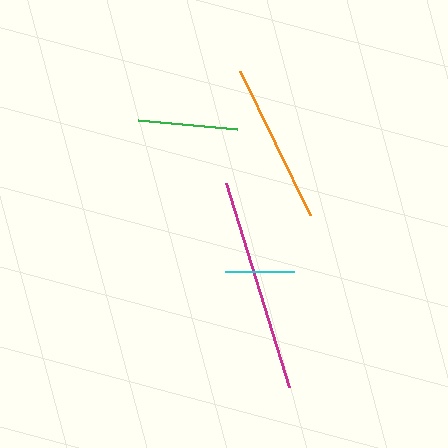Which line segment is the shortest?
The cyan line is the shortest at approximately 69 pixels.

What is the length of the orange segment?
The orange segment is approximately 161 pixels long.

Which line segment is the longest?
The magenta line is the longest at approximately 213 pixels.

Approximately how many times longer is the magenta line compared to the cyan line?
The magenta line is approximately 3.1 times the length of the cyan line.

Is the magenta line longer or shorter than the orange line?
The magenta line is longer than the orange line.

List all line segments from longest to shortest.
From longest to shortest: magenta, orange, green, cyan.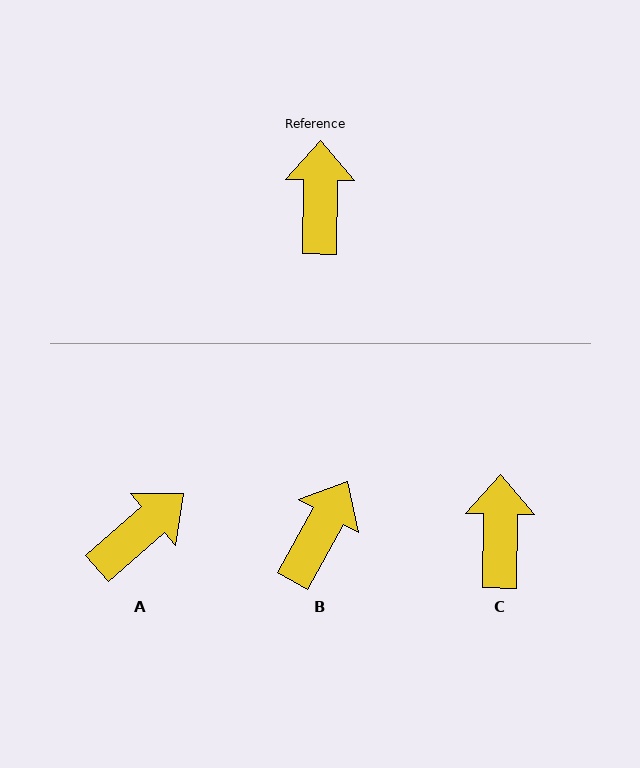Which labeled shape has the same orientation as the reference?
C.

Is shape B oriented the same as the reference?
No, it is off by about 29 degrees.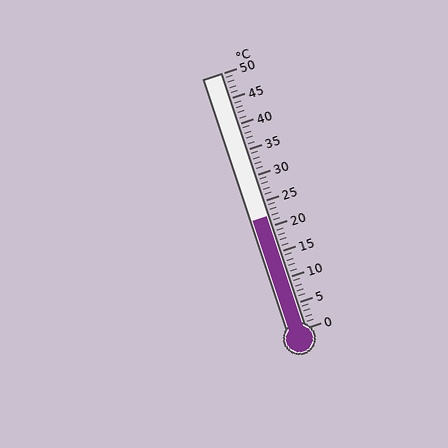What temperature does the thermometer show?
The thermometer shows approximately 22°C.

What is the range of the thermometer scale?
The thermometer scale ranges from 0°C to 50°C.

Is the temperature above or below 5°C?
The temperature is above 5°C.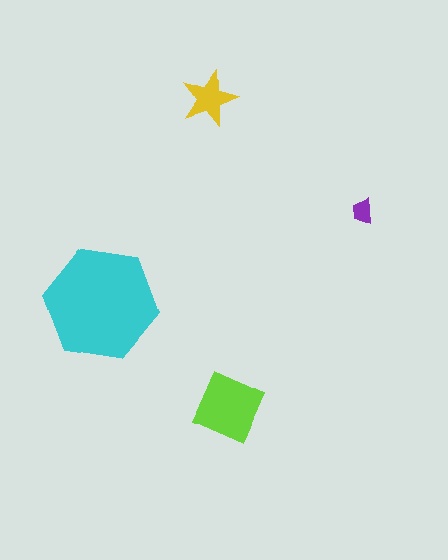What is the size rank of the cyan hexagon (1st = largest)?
1st.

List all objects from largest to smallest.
The cyan hexagon, the lime diamond, the yellow star, the purple trapezoid.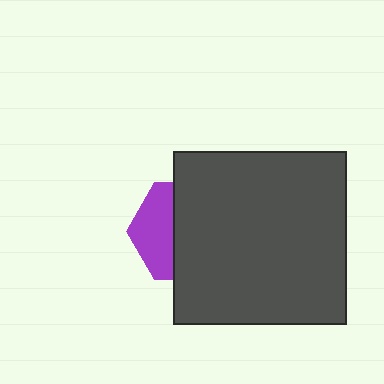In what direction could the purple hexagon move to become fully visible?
The purple hexagon could move left. That would shift it out from behind the dark gray square entirely.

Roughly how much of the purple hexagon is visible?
A small part of it is visible (roughly 39%).